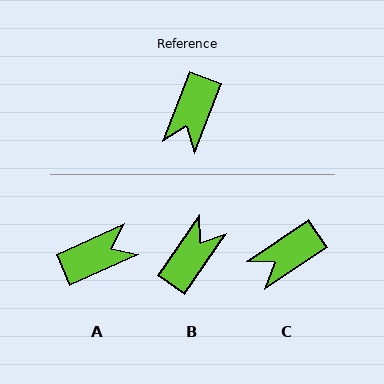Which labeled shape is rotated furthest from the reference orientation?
B, about 167 degrees away.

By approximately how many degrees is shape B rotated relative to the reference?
Approximately 167 degrees counter-clockwise.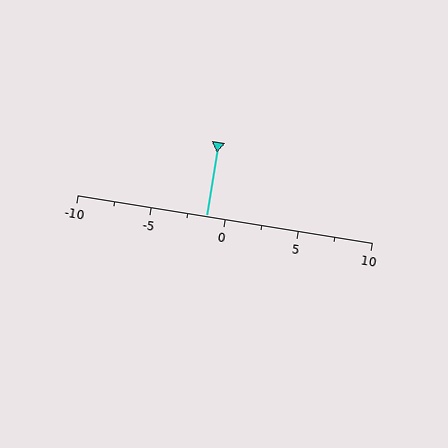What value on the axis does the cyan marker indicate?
The marker indicates approximately -1.2.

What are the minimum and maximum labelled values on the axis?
The axis runs from -10 to 10.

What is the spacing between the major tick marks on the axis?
The major ticks are spaced 5 apart.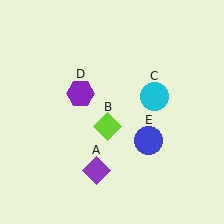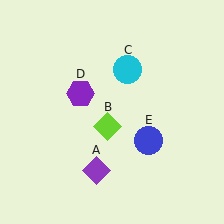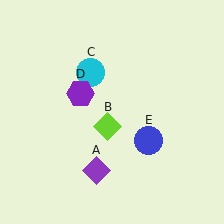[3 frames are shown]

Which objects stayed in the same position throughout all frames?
Purple diamond (object A) and lime diamond (object B) and purple hexagon (object D) and blue circle (object E) remained stationary.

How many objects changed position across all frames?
1 object changed position: cyan circle (object C).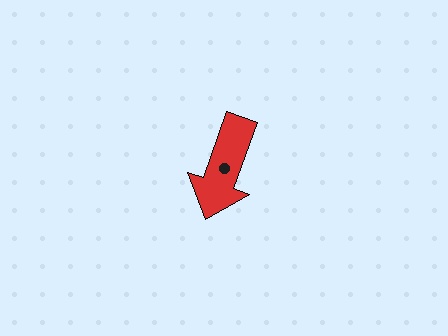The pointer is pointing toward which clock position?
Roughly 7 o'clock.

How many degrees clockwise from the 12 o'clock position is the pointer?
Approximately 200 degrees.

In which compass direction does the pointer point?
South.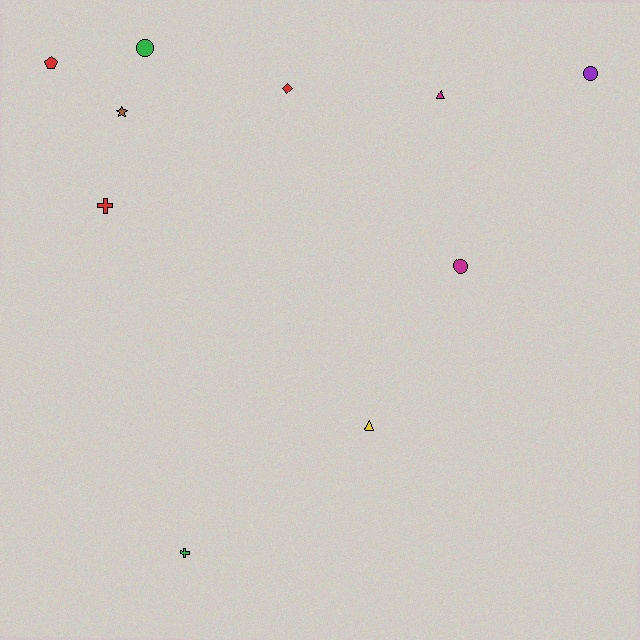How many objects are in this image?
There are 10 objects.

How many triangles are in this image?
There are 2 triangles.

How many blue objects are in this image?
There are no blue objects.